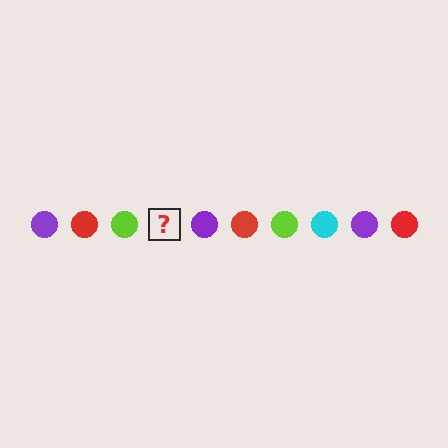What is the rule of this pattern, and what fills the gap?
The rule is that the pattern cycles through purple, red, lime, cyan circles. The gap should be filled with a cyan circle.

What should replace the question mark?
The question mark should be replaced with a cyan circle.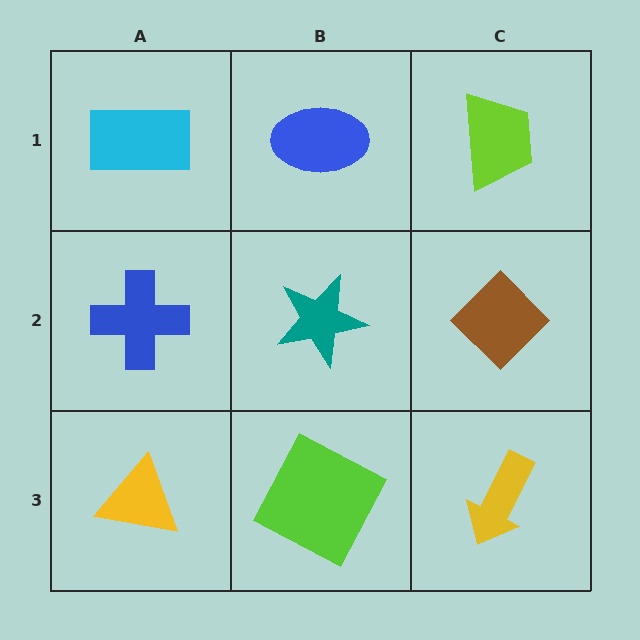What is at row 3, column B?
A lime square.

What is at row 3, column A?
A yellow triangle.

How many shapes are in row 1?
3 shapes.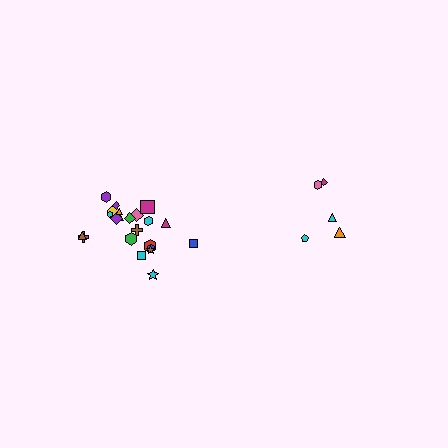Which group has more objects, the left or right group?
The left group.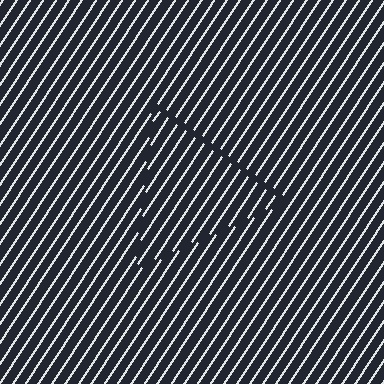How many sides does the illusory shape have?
3 sides — the line-ends trace a triangle.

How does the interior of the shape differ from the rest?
The interior of the shape contains the same grating, shifted by half a period — the contour is defined by the phase discontinuity where line-ends from the inner and outer gratings abut.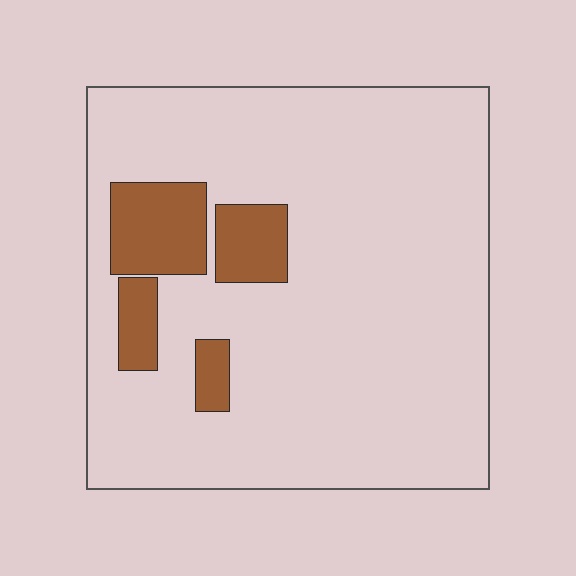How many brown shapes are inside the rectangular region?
4.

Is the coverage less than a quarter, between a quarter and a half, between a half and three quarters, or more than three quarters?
Less than a quarter.